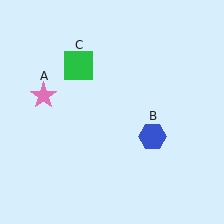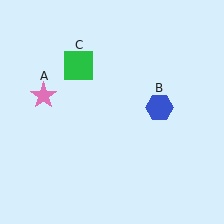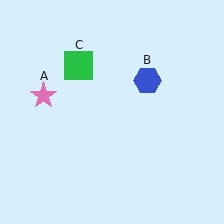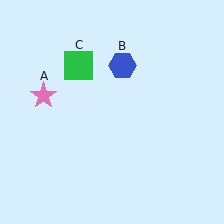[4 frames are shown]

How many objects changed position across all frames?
1 object changed position: blue hexagon (object B).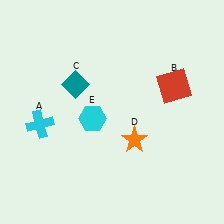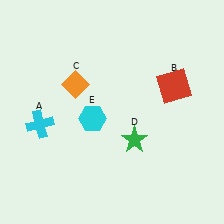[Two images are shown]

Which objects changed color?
C changed from teal to orange. D changed from orange to green.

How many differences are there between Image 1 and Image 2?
There are 2 differences between the two images.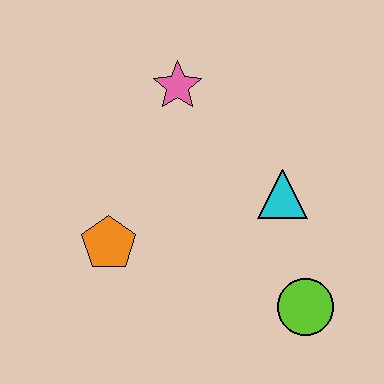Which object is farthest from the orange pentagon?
The lime circle is farthest from the orange pentagon.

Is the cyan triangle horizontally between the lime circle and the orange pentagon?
Yes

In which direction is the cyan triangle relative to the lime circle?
The cyan triangle is above the lime circle.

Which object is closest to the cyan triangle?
The lime circle is closest to the cyan triangle.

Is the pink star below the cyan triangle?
No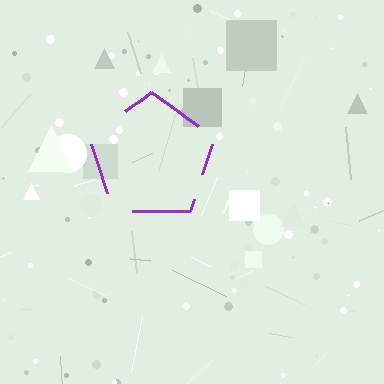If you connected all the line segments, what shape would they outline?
They would outline a pentagon.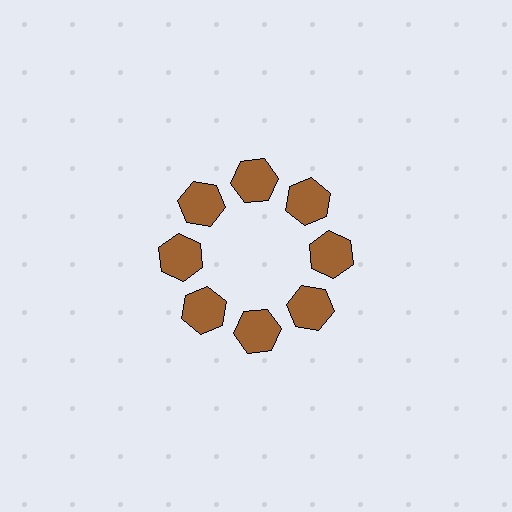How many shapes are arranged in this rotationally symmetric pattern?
There are 8 shapes, arranged in 8 groups of 1.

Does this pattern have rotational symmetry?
Yes, this pattern has 8-fold rotational symmetry. It looks the same after rotating 45 degrees around the center.